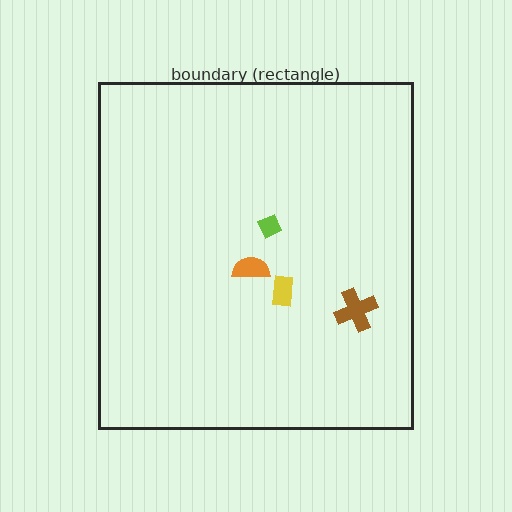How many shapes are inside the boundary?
4 inside, 0 outside.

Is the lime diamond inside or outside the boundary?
Inside.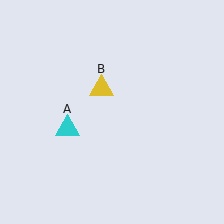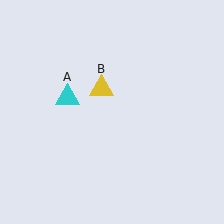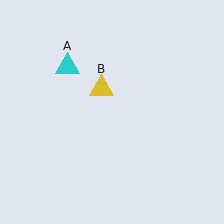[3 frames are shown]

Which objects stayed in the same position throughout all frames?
Yellow triangle (object B) remained stationary.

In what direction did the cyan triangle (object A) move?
The cyan triangle (object A) moved up.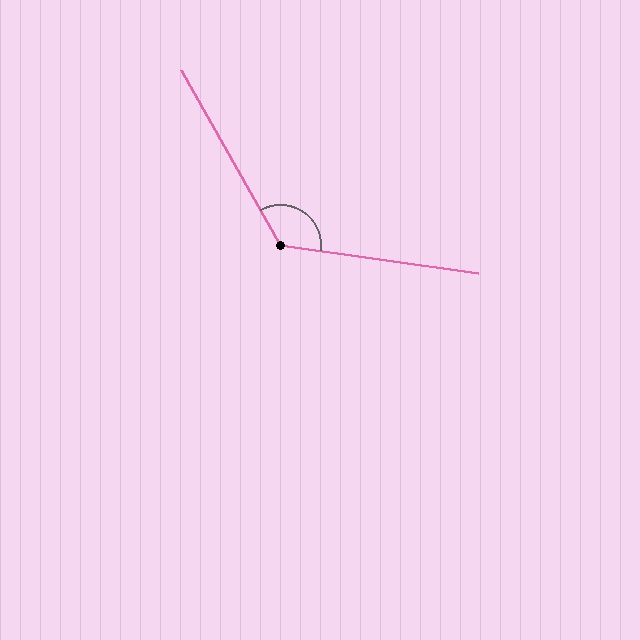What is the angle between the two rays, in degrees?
Approximately 128 degrees.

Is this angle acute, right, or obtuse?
It is obtuse.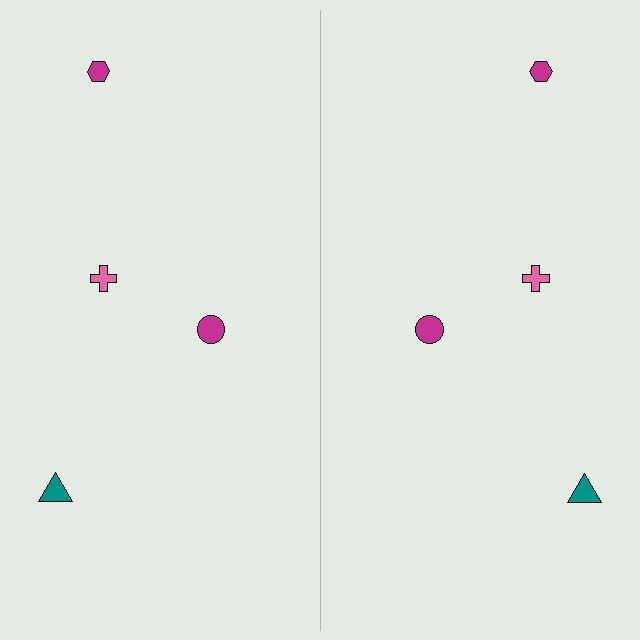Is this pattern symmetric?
Yes, this pattern has bilateral (reflection) symmetry.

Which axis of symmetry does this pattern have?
The pattern has a vertical axis of symmetry running through the center of the image.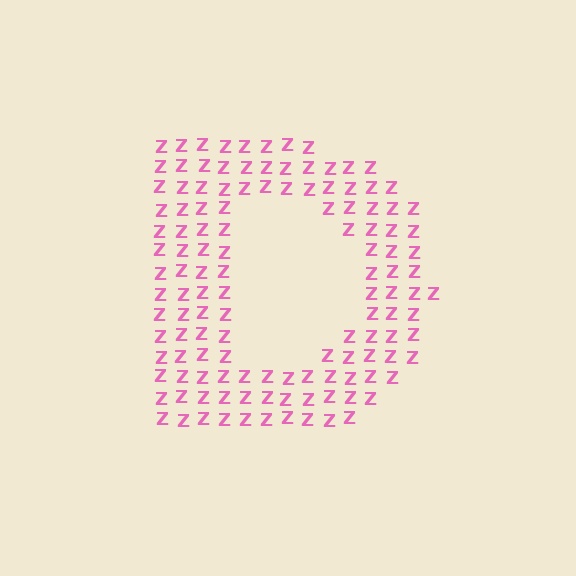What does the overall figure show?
The overall figure shows the letter D.